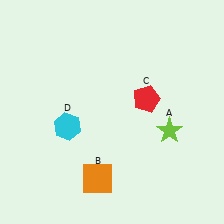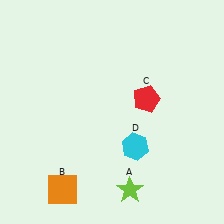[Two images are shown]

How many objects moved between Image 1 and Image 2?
3 objects moved between the two images.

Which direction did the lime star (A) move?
The lime star (A) moved down.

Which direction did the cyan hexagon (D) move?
The cyan hexagon (D) moved right.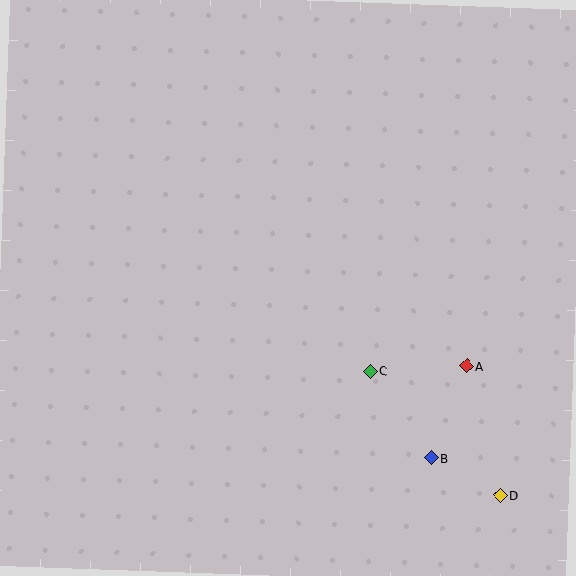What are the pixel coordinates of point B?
Point B is at (431, 458).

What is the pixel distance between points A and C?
The distance between A and C is 97 pixels.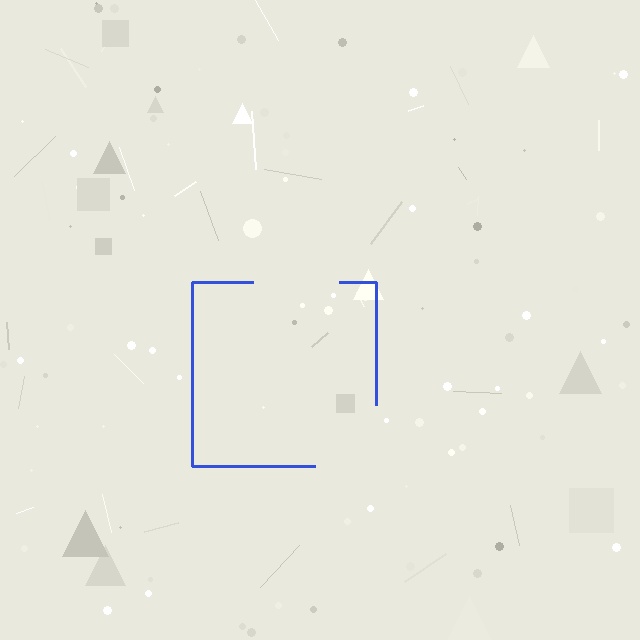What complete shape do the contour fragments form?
The contour fragments form a square.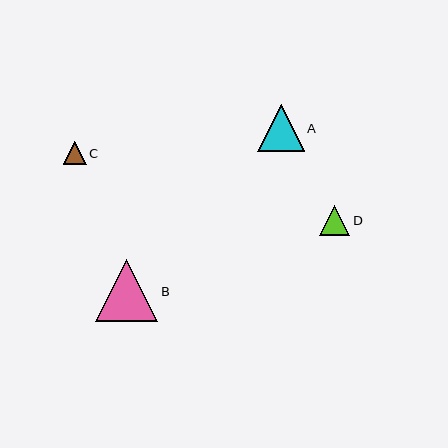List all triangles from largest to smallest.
From largest to smallest: B, A, D, C.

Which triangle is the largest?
Triangle B is the largest with a size of approximately 62 pixels.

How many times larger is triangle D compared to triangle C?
Triangle D is approximately 1.3 times the size of triangle C.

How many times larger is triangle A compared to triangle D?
Triangle A is approximately 1.6 times the size of triangle D.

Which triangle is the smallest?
Triangle C is the smallest with a size of approximately 23 pixels.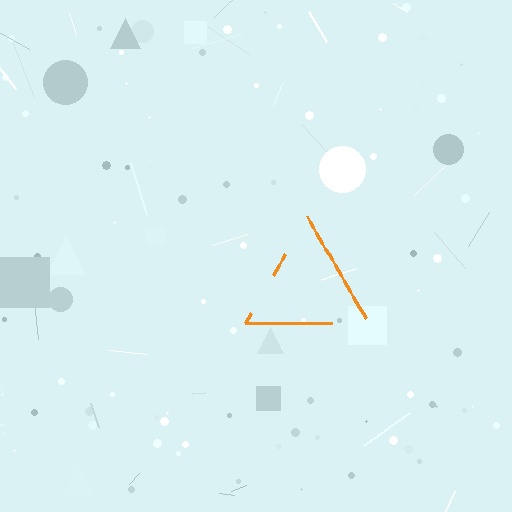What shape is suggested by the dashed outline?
The dashed outline suggests a triangle.